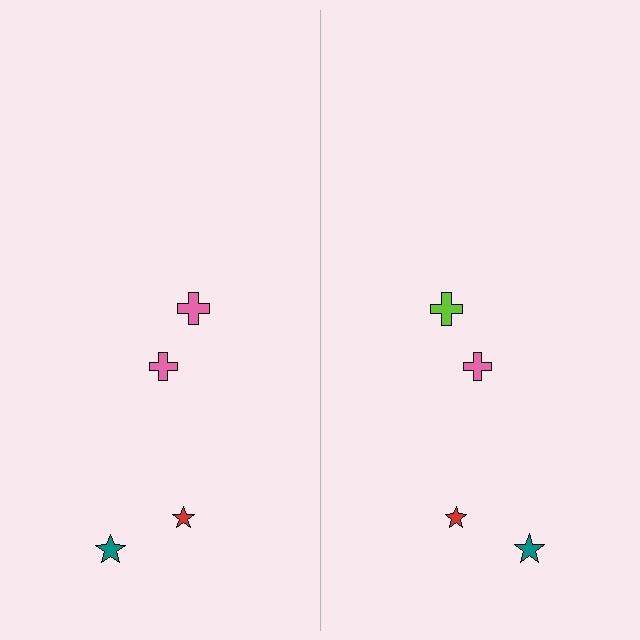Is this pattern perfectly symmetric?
No, the pattern is not perfectly symmetric. The lime cross on the right side breaks the symmetry — its mirror counterpart is pink.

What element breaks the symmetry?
The lime cross on the right side breaks the symmetry — its mirror counterpart is pink.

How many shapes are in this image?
There are 8 shapes in this image.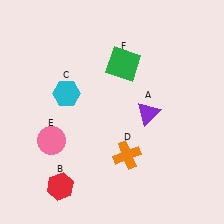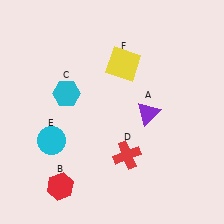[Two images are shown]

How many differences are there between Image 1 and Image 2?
There are 3 differences between the two images.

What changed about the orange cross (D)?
In Image 1, D is orange. In Image 2, it changed to red.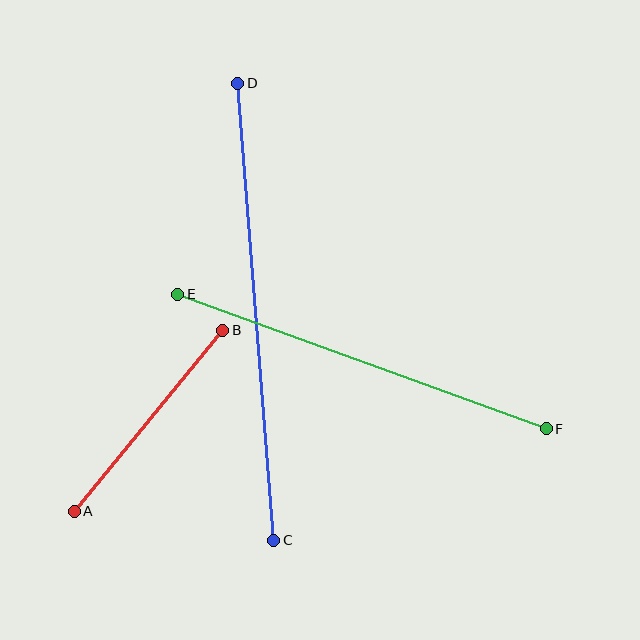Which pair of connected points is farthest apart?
Points C and D are farthest apart.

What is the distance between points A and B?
The distance is approximately 234 pixels.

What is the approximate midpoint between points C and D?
The midpoint is at approximately (256, 312) pixels.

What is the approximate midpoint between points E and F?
The midpoint is at approximately (362, 361) pixels.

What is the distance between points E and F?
The distance is approximately 392 pixels.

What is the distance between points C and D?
The distance is approximately 459 pixels.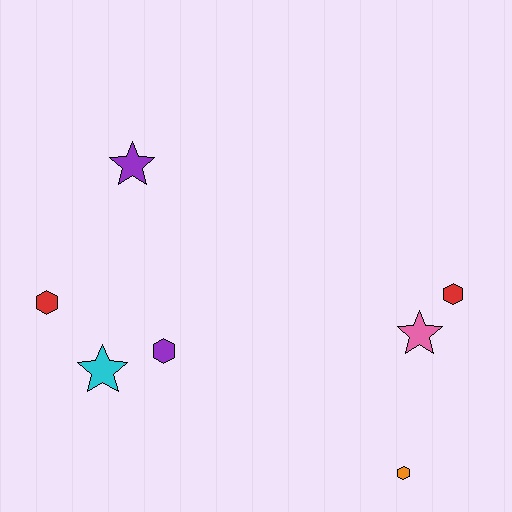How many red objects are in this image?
There are 2 red objects.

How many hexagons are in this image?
There are 4 hexagons.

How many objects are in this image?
There are 7 objects.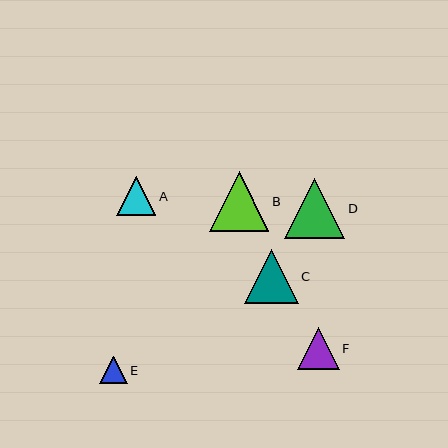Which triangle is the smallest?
Triangle E is the smallest with a size of approximately 27 pixels.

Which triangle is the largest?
Triangle D is the largest with a size of approximately 60 pixels.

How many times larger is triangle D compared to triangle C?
Triangle D is approximately 1.1 times the size of triangle C.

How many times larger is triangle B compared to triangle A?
Triangle B is approximately 1.5 times the size of triangle A.